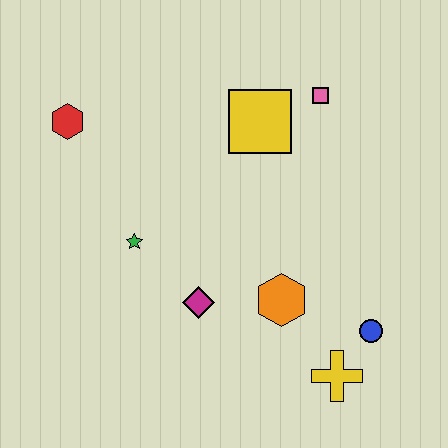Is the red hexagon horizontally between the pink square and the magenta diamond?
No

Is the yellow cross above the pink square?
No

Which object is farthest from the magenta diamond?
The pink square is farthest from the magenta diamond.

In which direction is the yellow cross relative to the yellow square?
The yellow cross is below the yellow square.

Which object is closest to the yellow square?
The pink square is closest to the yellow square.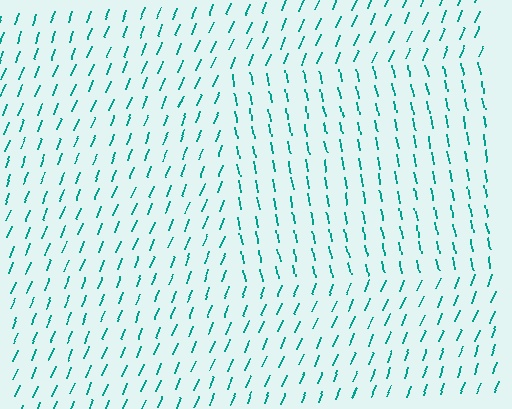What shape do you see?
I see a rectangle.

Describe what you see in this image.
The image is filled with small teal line segments. A rectangle region in the image has lines oriented differently from the surrounding lines, creating a visible texture boundary.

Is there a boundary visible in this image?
Yes, there is a texture boundary formed by a change in line orientation.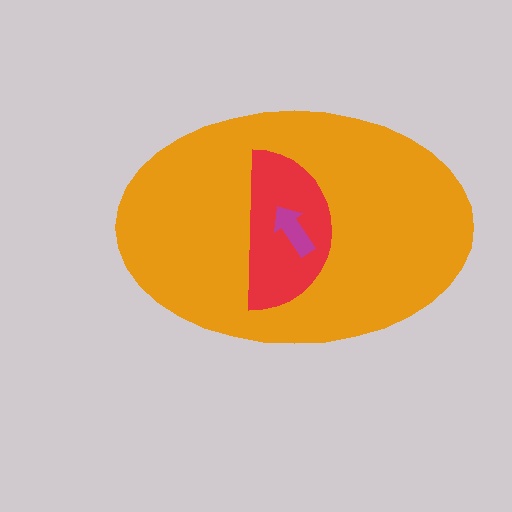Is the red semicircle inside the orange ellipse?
Yes.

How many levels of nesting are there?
3.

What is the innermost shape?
The magenta arrow.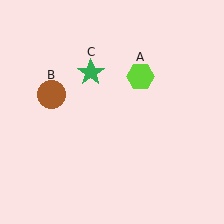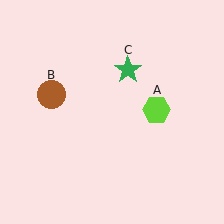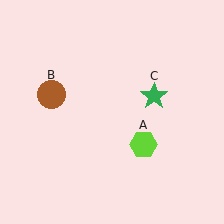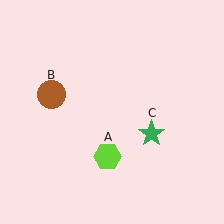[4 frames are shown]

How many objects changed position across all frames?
2 objects changed position: lime hexagon (object A), green star (object C).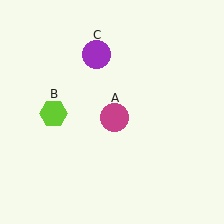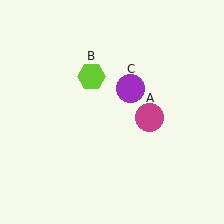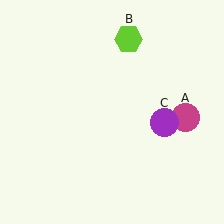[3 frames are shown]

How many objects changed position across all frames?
3 objects changed position: magenta circle (object A), lime hexagon (object B), purple circle (object C).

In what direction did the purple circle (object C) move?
The purple circle (object C) moved down and to the right.